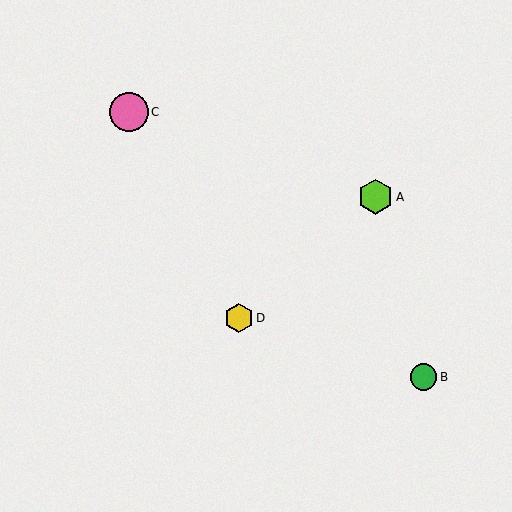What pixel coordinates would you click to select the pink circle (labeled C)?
Click at (129, 112) to select the pink circle C.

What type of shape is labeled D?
Shape D is a yellow hexagon.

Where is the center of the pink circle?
The center of the pink circle is at (129, 112).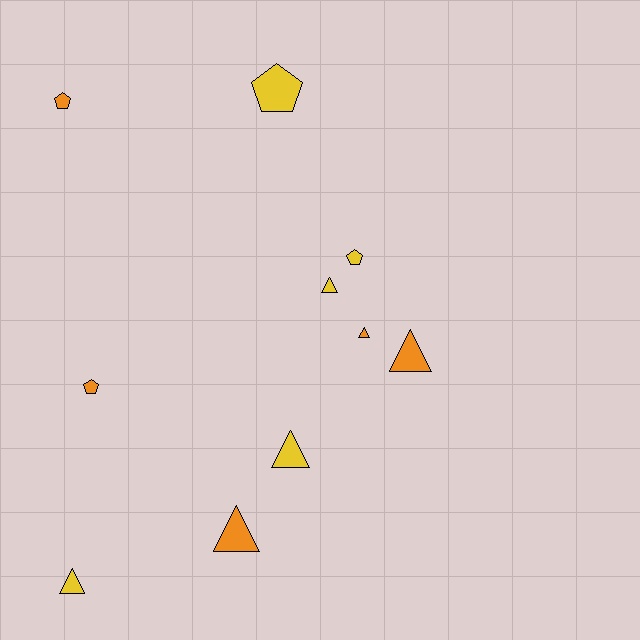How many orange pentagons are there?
There are 2 orange pentagons.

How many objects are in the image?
There are 10 objects.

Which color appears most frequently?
Orange, with 5 objects.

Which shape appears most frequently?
Triangle, with 6 objects.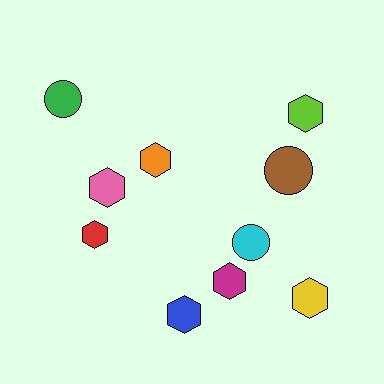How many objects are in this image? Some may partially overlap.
There are 10 objects.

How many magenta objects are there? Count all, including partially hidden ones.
There is 1 magenta object.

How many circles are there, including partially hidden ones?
There are 3 circles.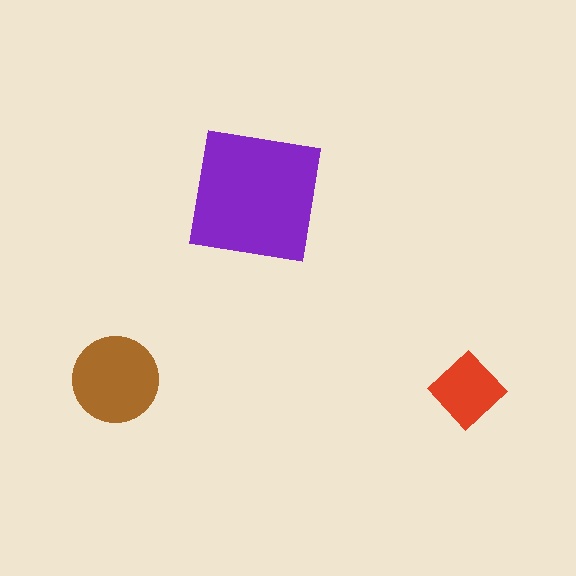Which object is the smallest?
The red diamond.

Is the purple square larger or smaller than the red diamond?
Larger.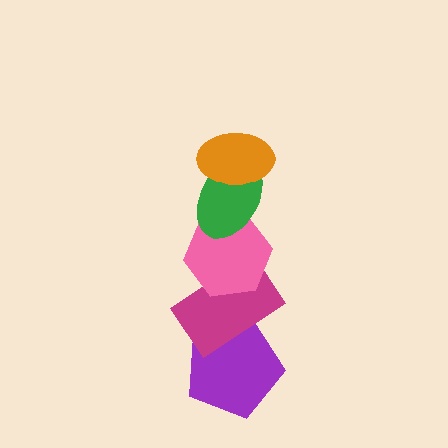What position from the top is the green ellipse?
The green ellipse is 2nd from the top.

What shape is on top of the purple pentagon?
The magenta rectangle is on top of the purple pentagon.